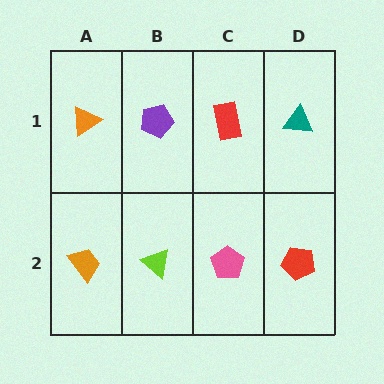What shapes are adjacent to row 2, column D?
A teal triangle (row 1, column D), a pink pentagon (row 2, column C).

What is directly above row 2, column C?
A red rectangle.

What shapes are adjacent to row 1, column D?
A red pentagon (row 2, column D), a red rectangle (row 1, column C).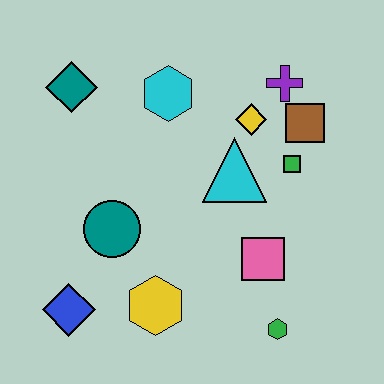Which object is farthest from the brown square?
The blue diamond is farthest from the brown square.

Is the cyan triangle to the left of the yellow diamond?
Yes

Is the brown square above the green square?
Yes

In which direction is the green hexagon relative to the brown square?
The green hexagon is below the brown square.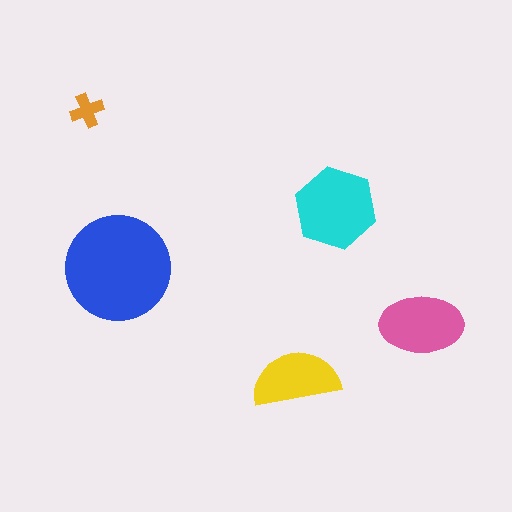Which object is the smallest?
The orange cross.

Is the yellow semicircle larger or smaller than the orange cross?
Larger.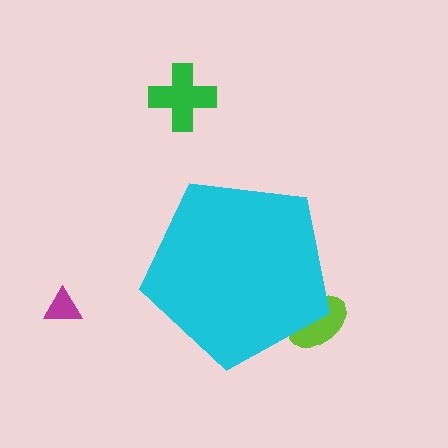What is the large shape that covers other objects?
A cyan pentagon.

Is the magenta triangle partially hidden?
No, the magenta triangle is fully visible.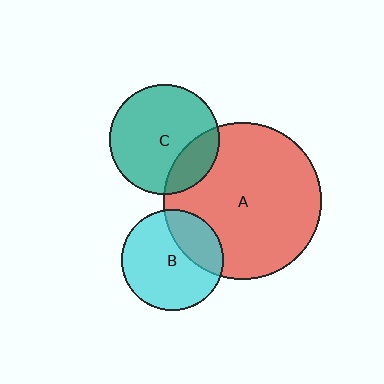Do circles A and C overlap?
Yes.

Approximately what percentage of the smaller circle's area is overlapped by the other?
Approximately 20%.